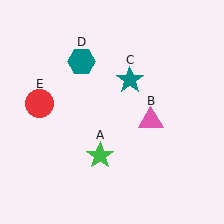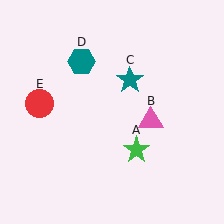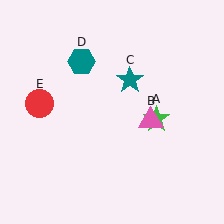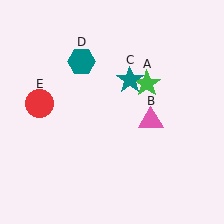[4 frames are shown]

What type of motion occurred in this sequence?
The green star (object A) rotated counterclockwise around the center of the scene.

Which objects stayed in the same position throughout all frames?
Pink triangle (object B) and teal star (object C) and teal hexagon (object D) and red circle (object E) remained stationary.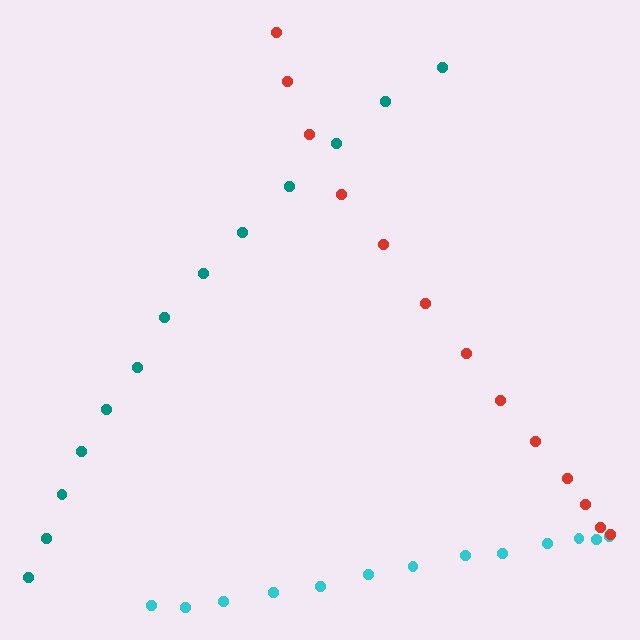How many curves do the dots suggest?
There are 3 distinct paths.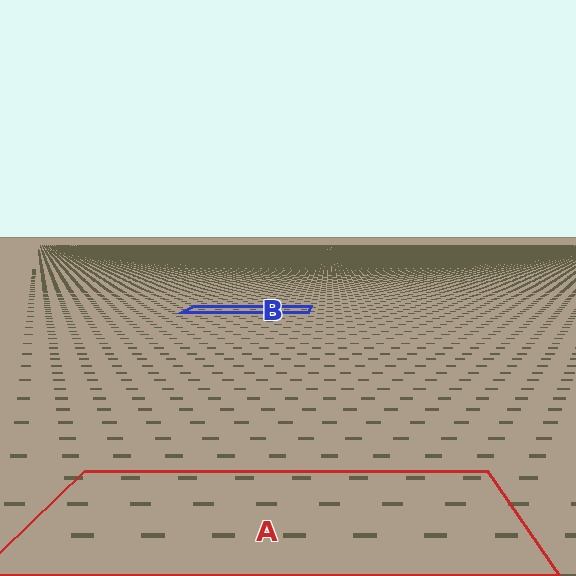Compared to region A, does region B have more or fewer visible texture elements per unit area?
Region B has more texture elements per unit area — they are packed more densely because it is farther away.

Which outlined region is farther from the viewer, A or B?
Region B is farther from the viewer — the texture elements inside it appear smaller and more densely packed.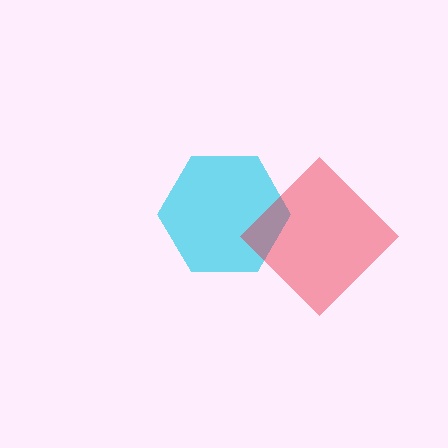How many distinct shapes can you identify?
There are 2 distinct shapes: a cyan hexagon, a red diamond.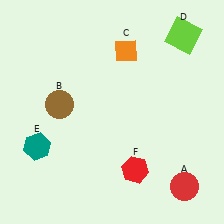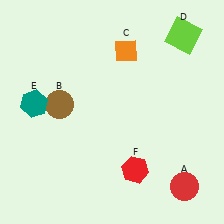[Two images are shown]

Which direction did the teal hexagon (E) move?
The teal hexagon (E) moved up.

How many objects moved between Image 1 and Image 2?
1 object moved between the two images.